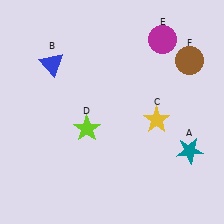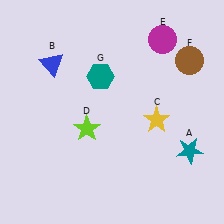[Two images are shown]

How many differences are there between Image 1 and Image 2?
There is 1 difference between the two images.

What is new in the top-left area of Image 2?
A teal hexagon (G) was added in the top-left area of Image 2.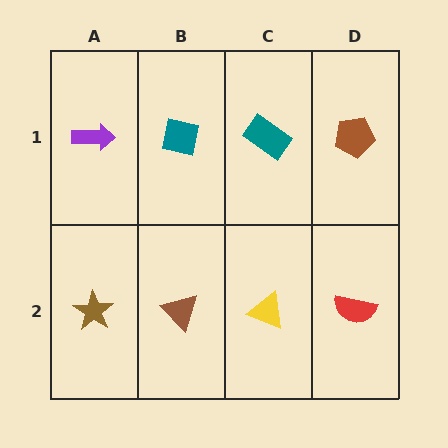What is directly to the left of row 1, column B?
A purple arrow.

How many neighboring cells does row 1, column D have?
2.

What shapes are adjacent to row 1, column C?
A yellow triangle (row 2, column C), a teal square (row 1, column B), a brown pentagon (row 1, column D).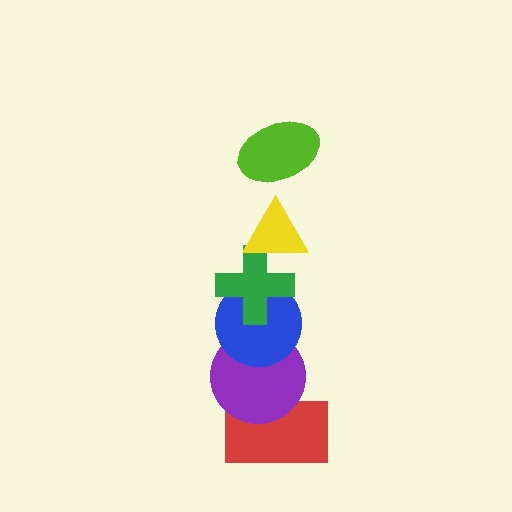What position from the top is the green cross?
The green cross is 3rd from the top.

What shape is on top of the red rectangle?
The purple circle is on top of the red rectangle.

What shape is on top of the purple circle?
The blue circle is on top of the purple circle.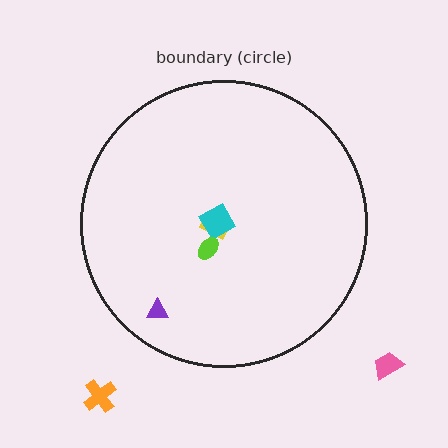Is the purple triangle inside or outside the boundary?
Inside.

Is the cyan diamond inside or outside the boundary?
Inside.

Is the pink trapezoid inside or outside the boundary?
Outside.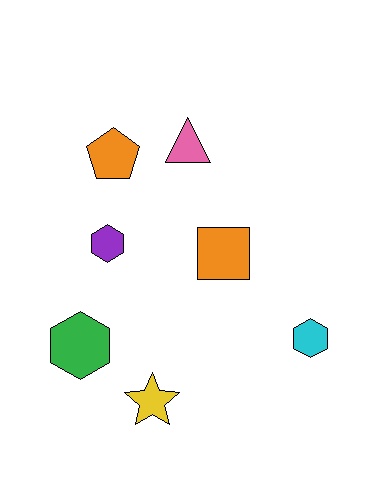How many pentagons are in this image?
There is 1 pentagon.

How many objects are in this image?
There are 7 objects.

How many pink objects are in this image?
There is 1 pink object.